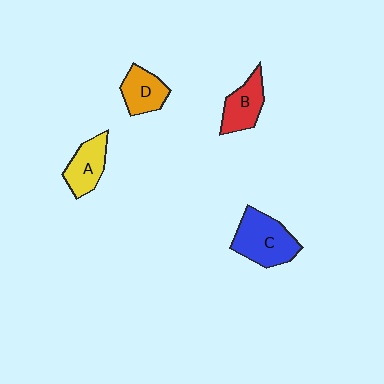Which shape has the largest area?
Shape C (blue).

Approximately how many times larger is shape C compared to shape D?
Approximately 1.5 times.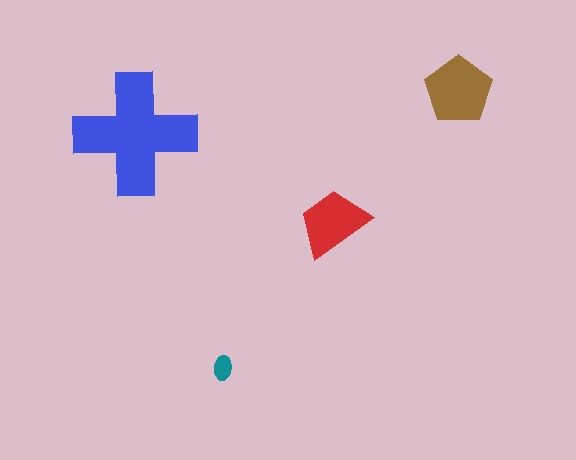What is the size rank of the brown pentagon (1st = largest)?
2nd.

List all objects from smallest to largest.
The teal ellipse, the red trapezoid, the brown pentagon, the blue cross.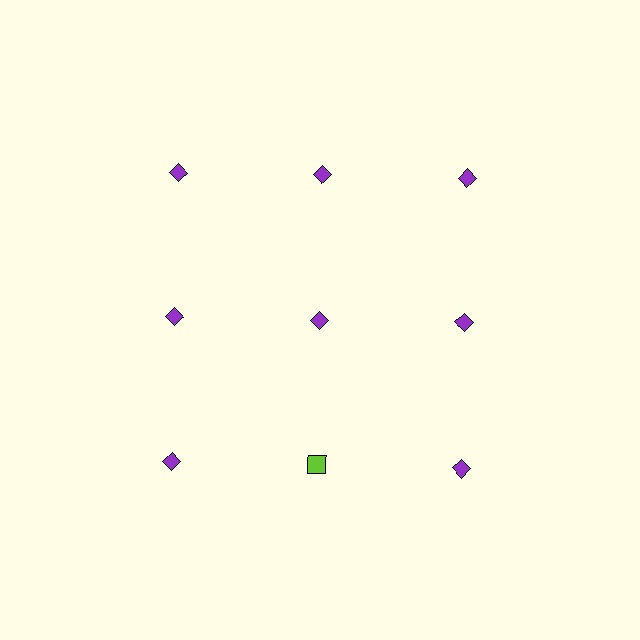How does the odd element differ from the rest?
It differs in both color (lime instead of purple) and shape (square instead of diamond).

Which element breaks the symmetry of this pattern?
The lime square in the third row, second from left column breaks the symmetry. All other shapes are purple diamonds.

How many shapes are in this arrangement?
There are 9 shapes arranged in a grid pattern.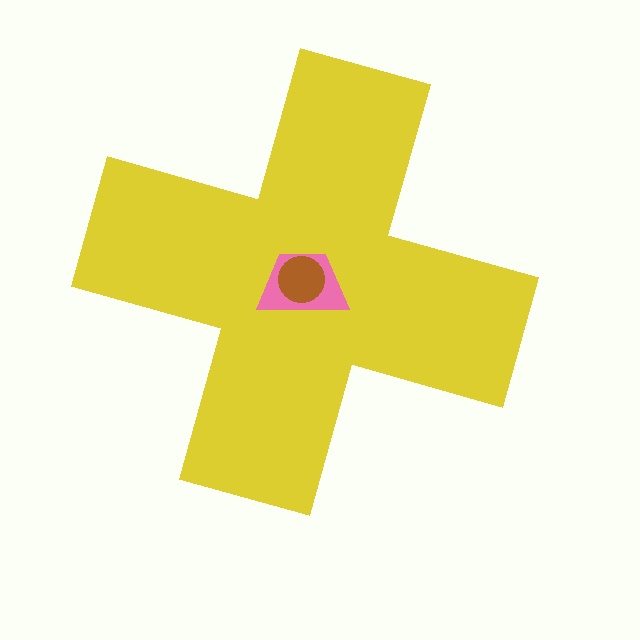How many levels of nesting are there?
3.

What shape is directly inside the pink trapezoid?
The brown circle.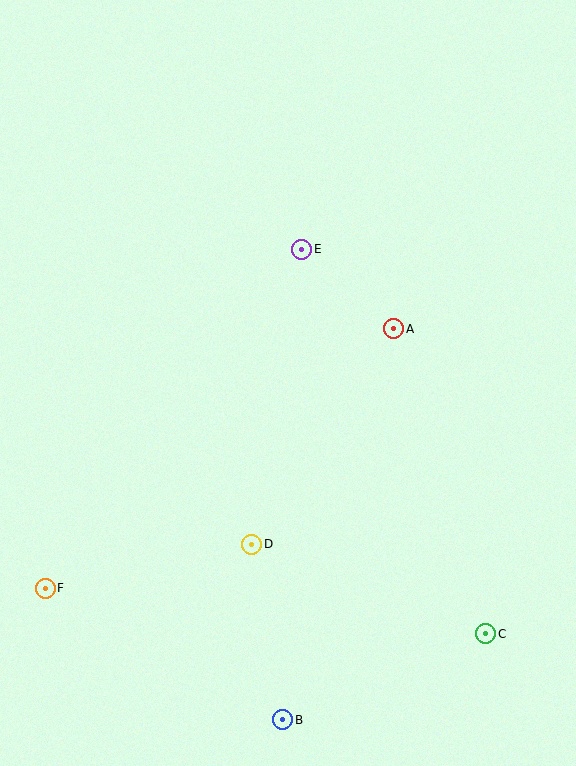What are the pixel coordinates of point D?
Point D is at (251, 544).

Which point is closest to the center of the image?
Point A at (393, 329) is closest to the center.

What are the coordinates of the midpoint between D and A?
The midpoint between D and A is at (322, 437).